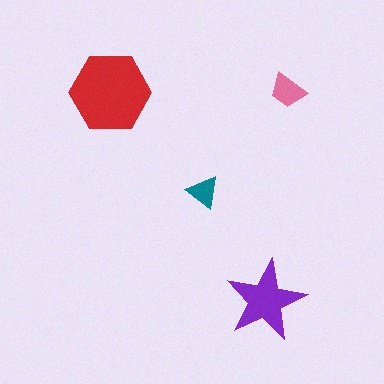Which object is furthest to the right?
The pink trapezoid is rightmost.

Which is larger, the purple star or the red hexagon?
The red hexagon.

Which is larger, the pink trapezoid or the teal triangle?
The pink trapezoid.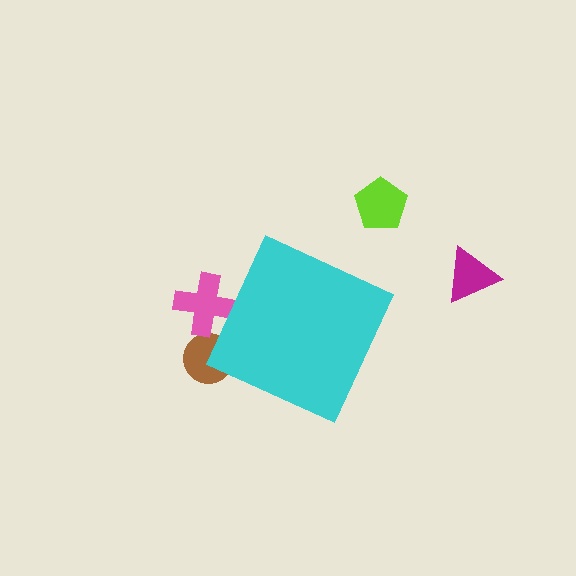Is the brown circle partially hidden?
Yes, the brown circle is partially hidden behind the cyan diamond.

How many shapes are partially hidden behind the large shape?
2 shapes are partially hidden.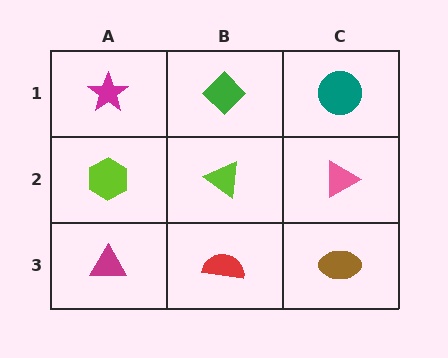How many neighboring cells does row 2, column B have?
4.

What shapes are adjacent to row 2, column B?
A green diamond (row 1, column B), a red semicircle (row 3, column B), a lime hexagon (row 2, column A), a pink triangle (row 2, column C).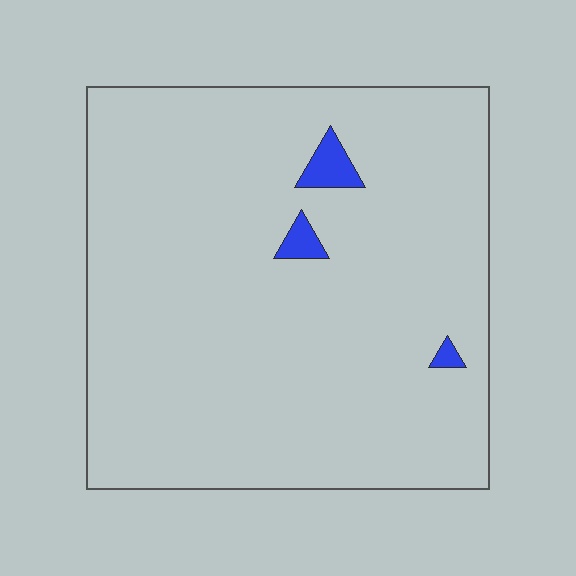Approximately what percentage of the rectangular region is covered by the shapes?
Approximately 5%.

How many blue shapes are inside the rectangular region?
3.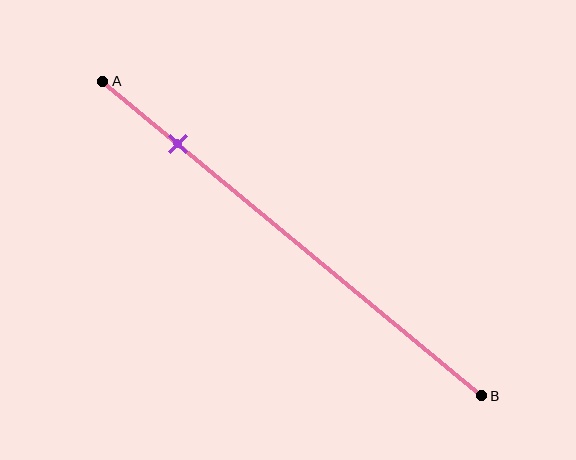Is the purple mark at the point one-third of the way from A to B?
No, the mark is at about 20% from A, not at the 33% one-third point.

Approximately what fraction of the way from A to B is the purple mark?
The purple mark is approximately 20% of the way from A to B.